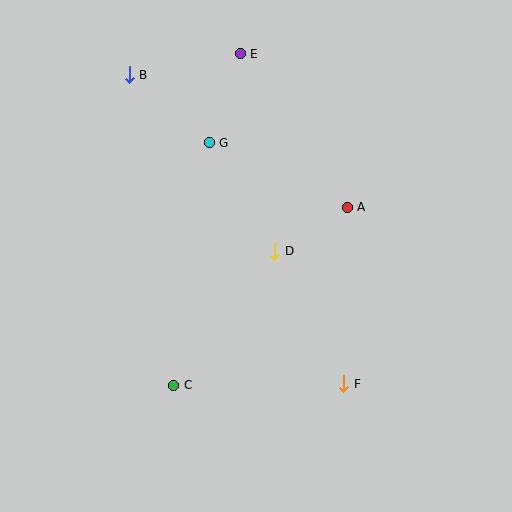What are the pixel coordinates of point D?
Point D is at (275, 252).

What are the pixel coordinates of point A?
Point A is at (347, 207).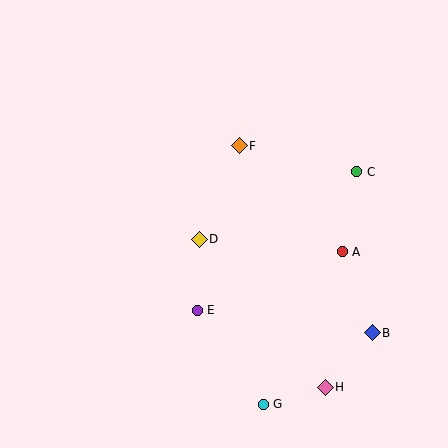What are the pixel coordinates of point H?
Point H is at (325, 387).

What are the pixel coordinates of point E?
Point E is at (197, 310).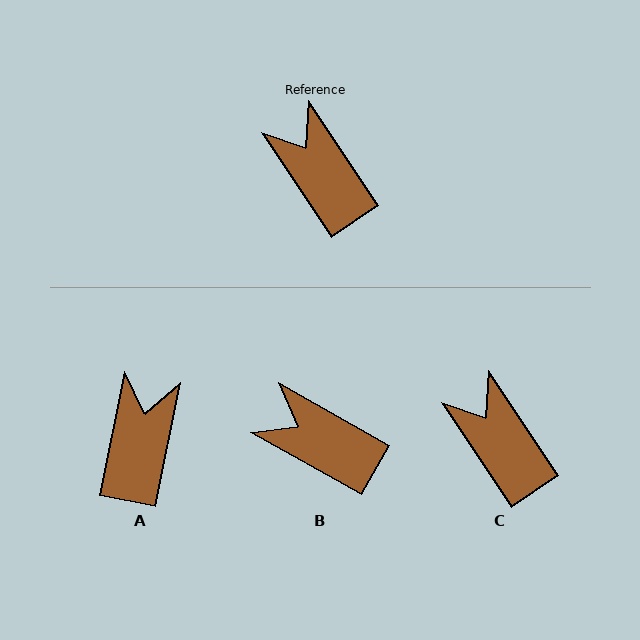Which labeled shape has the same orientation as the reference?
C.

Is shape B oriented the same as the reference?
No, it is off by about 27 degrees.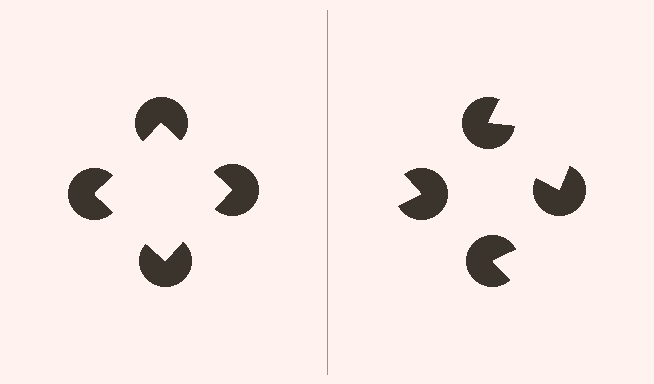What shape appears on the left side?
An illusory square.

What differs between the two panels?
The pac-man discs are positioned identically on both sides; only the wedge orientations differ. On the left they align to a square; on the right they are misaligned.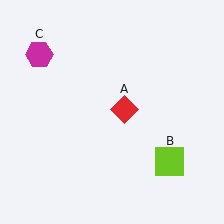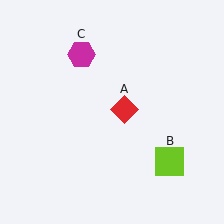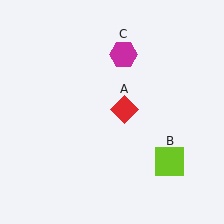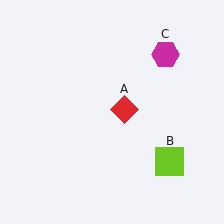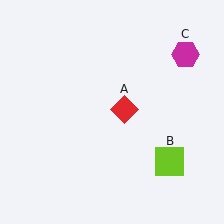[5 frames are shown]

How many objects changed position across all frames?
1 object changed position: magenta hexagon (object C).